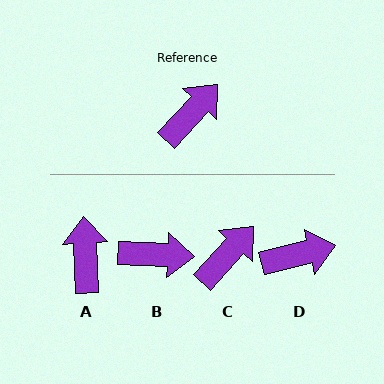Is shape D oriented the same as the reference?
No, it is off by about 34 degrees.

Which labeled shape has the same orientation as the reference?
C.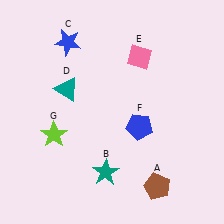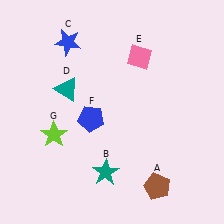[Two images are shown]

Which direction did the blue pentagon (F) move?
The blue pentagon (F) moved left.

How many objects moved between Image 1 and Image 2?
1 object moved between the two images.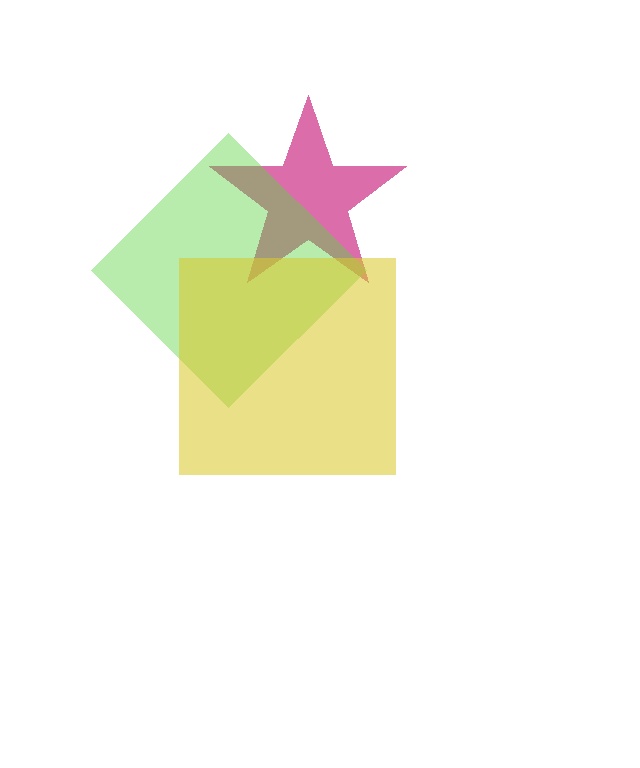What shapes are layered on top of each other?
The layered shapes are: a magenta star, a lime diamond, a yellow square.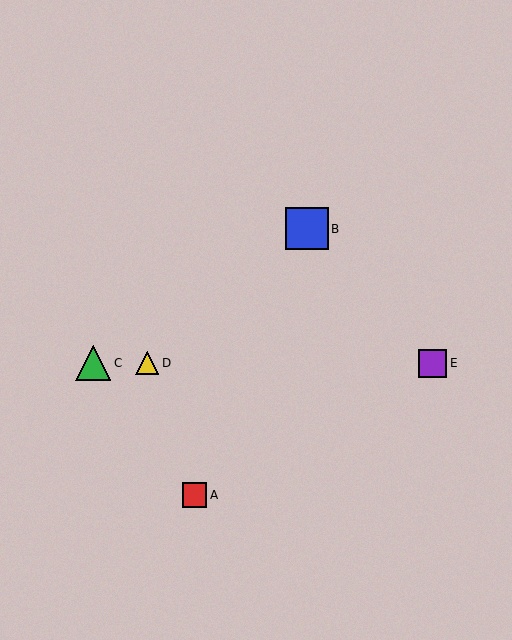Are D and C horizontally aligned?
Yes, both are at y≈363.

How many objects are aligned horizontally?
3 objects (C, D, E) are aligned horizontally.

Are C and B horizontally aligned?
No, C is at y≈363 and B is at y≈229.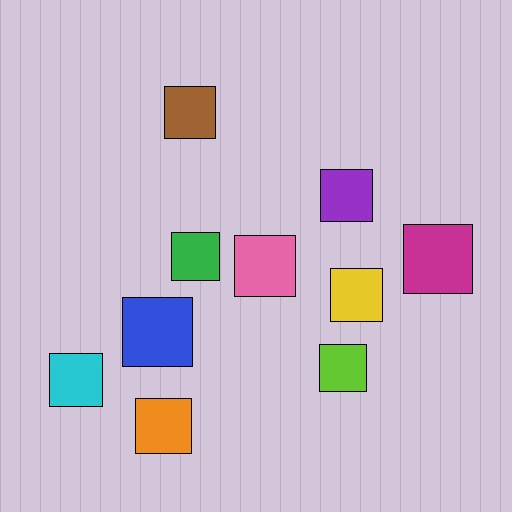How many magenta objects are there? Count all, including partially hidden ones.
There is 1 magenta object.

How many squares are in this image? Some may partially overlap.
There are 10 squares.